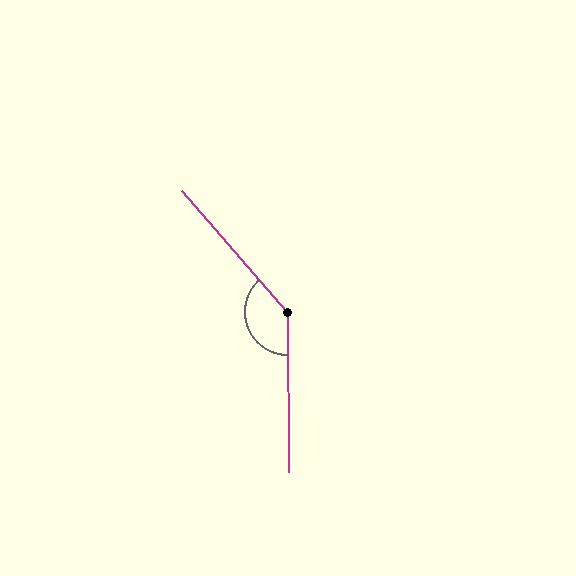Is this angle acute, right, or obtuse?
It is obtuse.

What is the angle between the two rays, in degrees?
Approximately 139 degrees.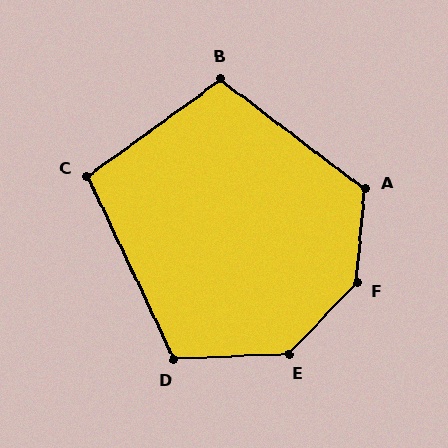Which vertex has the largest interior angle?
F, at approximately 141 degrees.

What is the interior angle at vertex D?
Approximately 112 degrees (obtuse).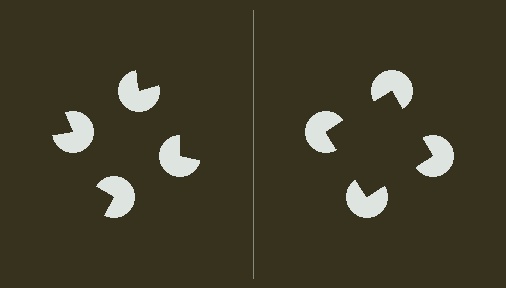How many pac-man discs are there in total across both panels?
8 — 4 on each side.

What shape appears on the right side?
An illusory square.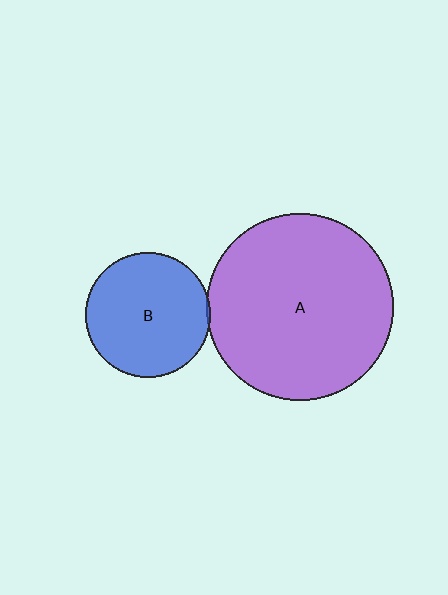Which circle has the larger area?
Circle A (purple).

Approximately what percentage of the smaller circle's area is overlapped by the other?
Approximately 5%.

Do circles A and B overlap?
Yes.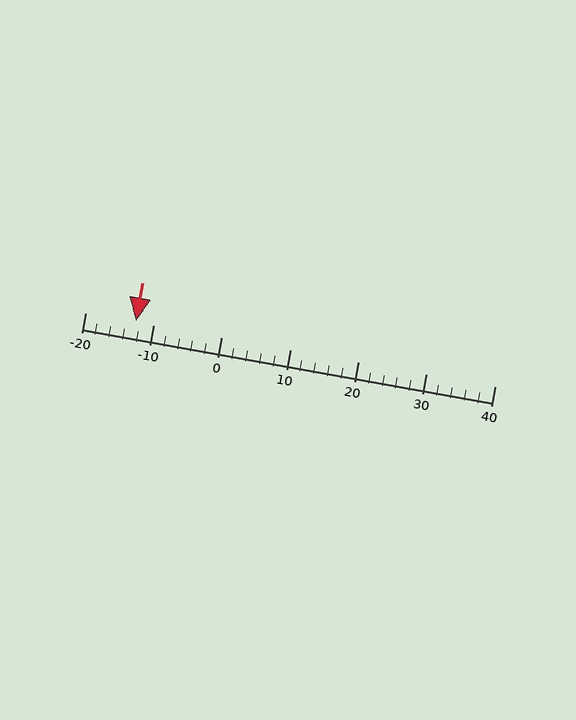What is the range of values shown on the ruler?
The ruler shows values from -20 to 40.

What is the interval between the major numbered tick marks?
The major tick marks are spaced 10 units apart.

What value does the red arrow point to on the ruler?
The red arrow points to approximately -13.